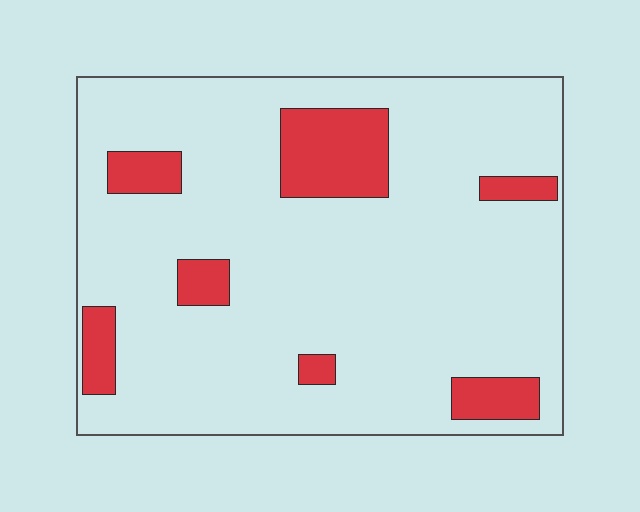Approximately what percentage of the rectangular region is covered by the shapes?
Approximately 15%.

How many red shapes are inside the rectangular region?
7.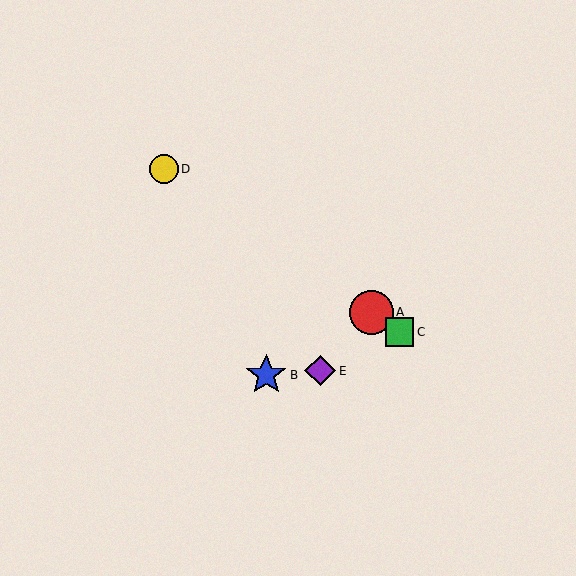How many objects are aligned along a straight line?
3 objects (A, C, D) are aligned along a straight line.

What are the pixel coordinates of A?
Object A is at (371, 312).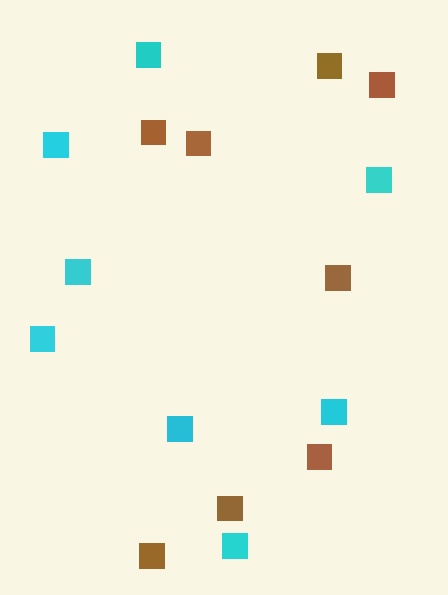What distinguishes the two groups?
There are 2 groups: one group of cyan squares (8) and one group of brown squares (8).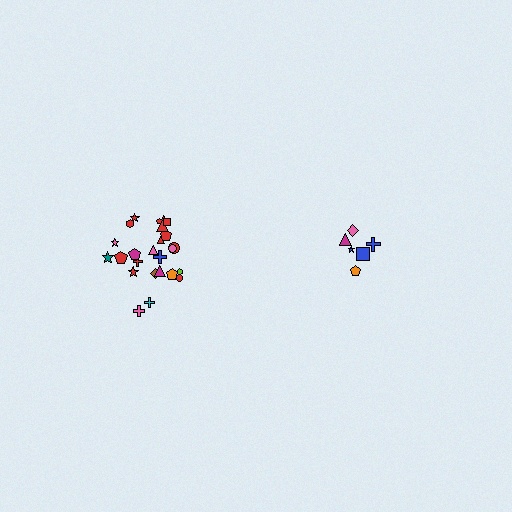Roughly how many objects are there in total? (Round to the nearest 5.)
Roughly 30 objects in total.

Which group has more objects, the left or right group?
The left group.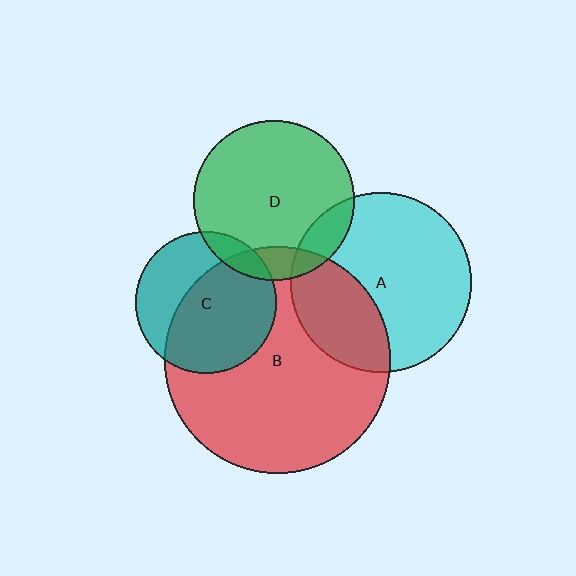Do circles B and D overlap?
Yes.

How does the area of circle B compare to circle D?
Approximately 2.0 times.